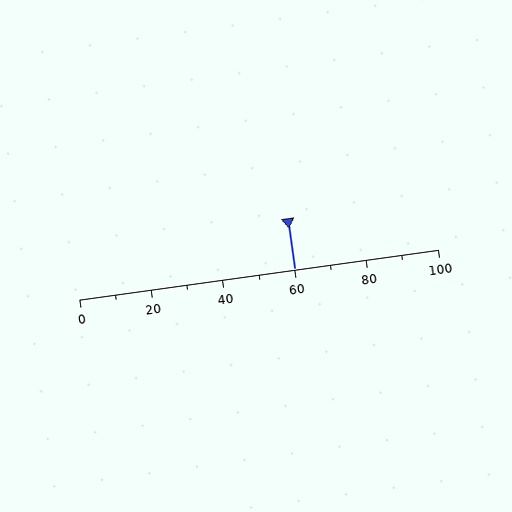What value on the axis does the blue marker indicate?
The marker indicates approximately 60.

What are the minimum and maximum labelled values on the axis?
The axis runs from 0 to 100.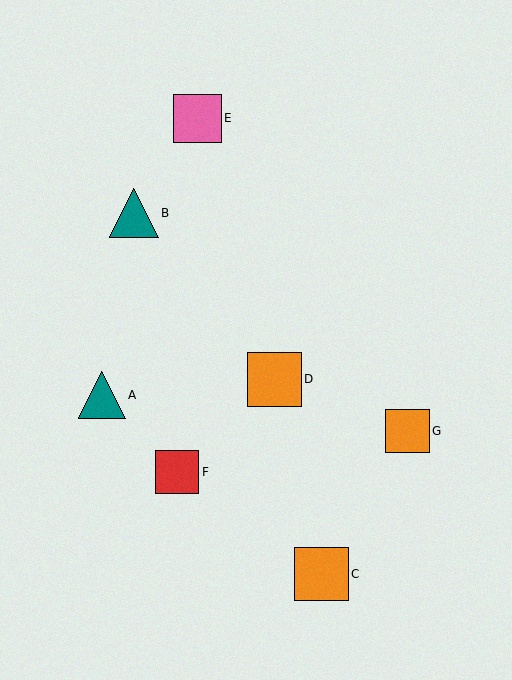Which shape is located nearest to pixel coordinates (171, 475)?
The red square (labeled F) at (177, 472) is nearest to that location.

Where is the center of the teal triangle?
The center of the teal triangle is at (134, 213).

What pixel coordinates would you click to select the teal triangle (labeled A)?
Click at (102, 395) to select the teal triangle A.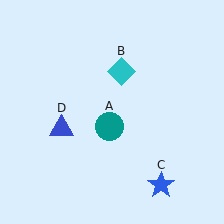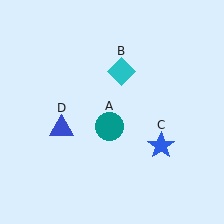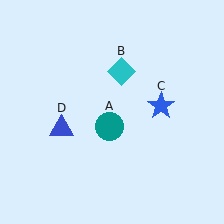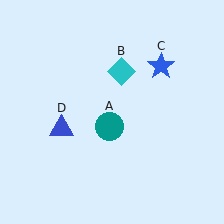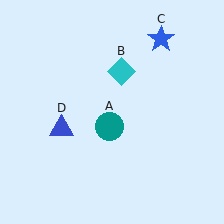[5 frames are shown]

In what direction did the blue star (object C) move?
The blue star (object C) moved up.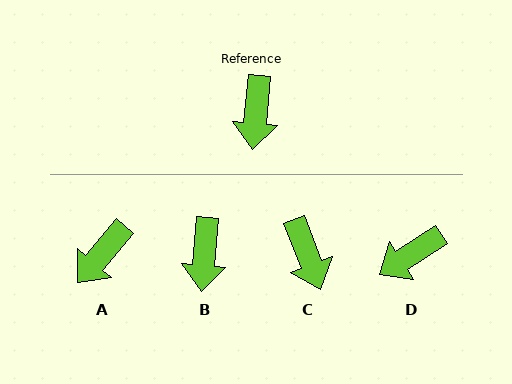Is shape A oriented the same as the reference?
No, it is off by about 35 degrees.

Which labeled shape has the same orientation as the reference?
B.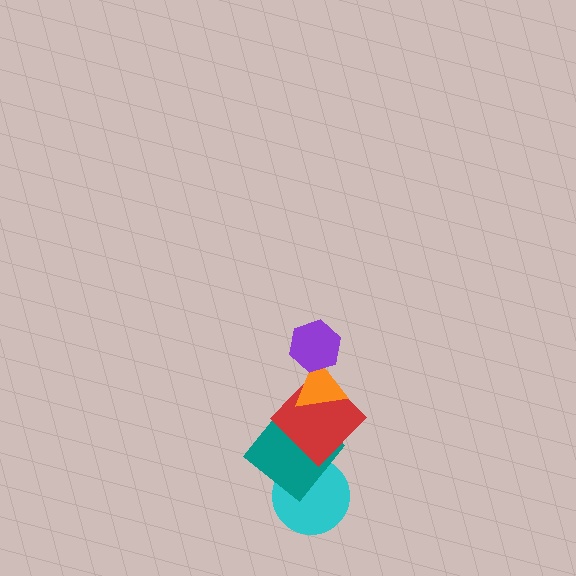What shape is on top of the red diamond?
The orange triangle is on top of the red diamond.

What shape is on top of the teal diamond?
The red diamond is on top of the teal diamond.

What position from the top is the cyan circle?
The cyan circle is 5th from the top.